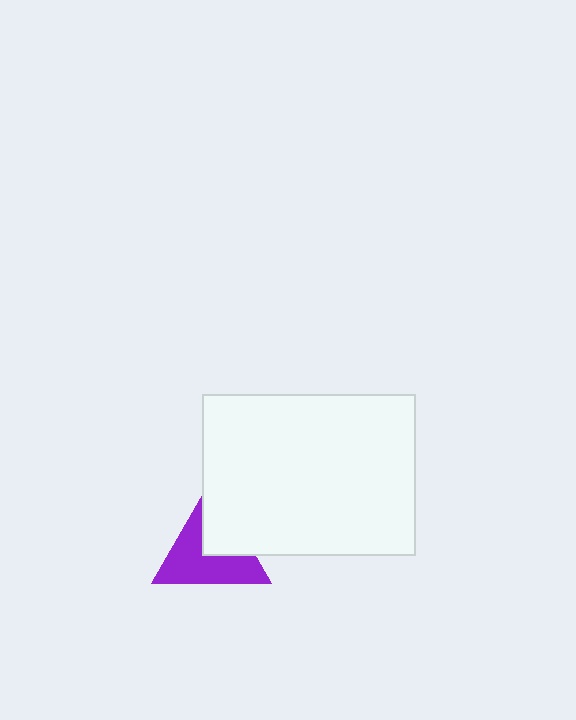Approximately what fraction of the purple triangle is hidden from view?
Roughly 38% of the purple triangle is hidden behind the white rectangle.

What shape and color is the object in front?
The object in front is a white rectangle.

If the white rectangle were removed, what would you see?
You would see the complete purple triangle.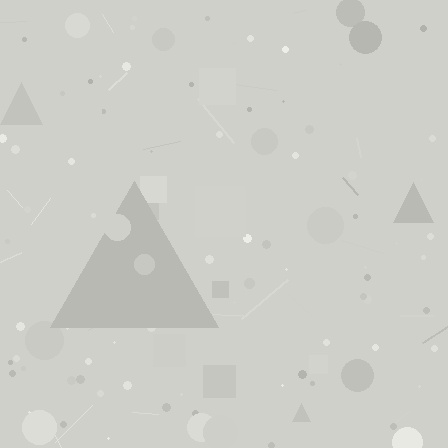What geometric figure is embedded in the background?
A triangle is embedded in the background.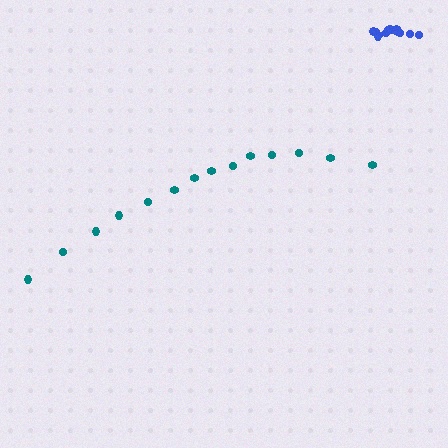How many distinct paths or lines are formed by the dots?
There are 2 distinct paths.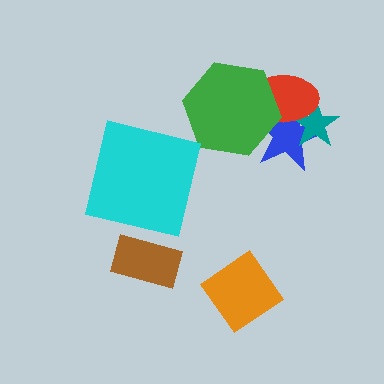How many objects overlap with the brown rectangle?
0 objects overlap with the brown rectangle.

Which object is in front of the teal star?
The red ellipse is in front of the teal star.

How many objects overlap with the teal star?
2 objects overlap with the teal star.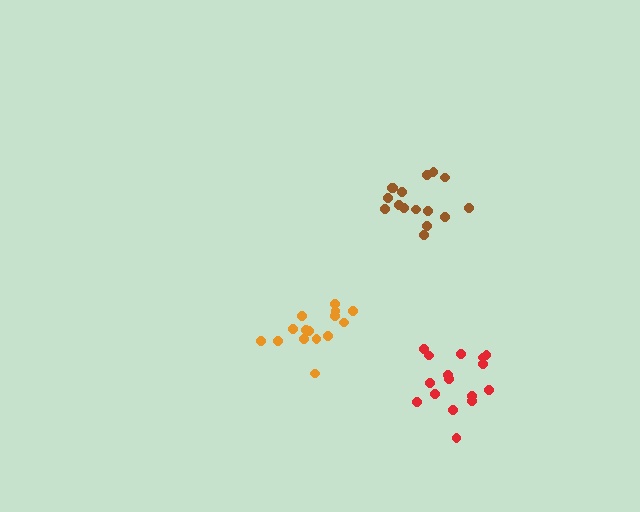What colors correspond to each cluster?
The clusters are colored: orange, red, brown.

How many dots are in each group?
Group 1: 15 dots, Group 2: 16 dots, Group 3: 16 dots (47 total).